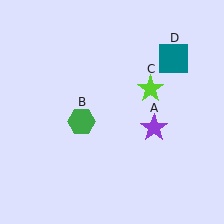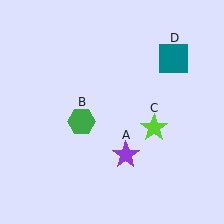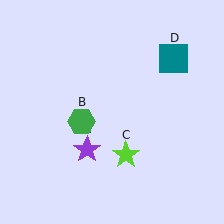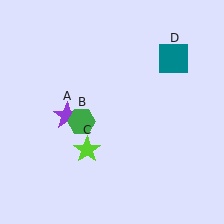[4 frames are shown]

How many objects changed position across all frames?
2 objects changed position: purple star (object A), lime star (object C).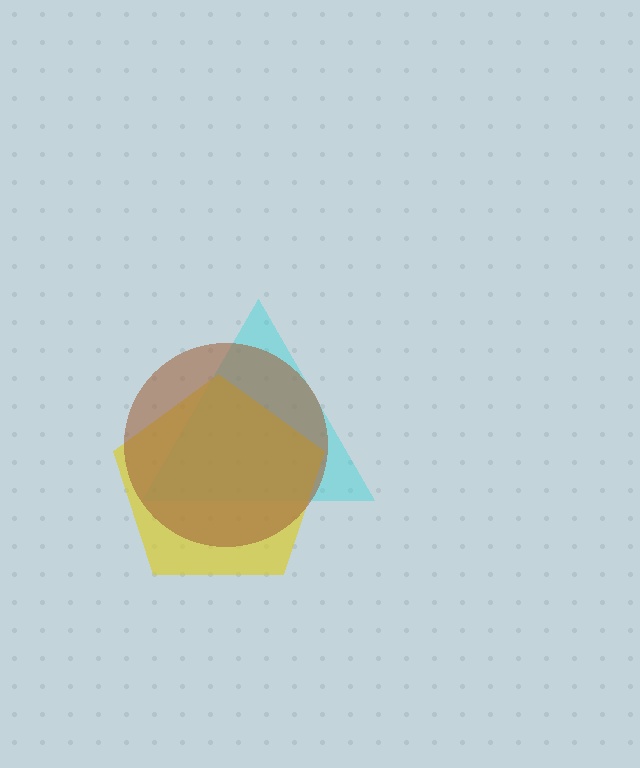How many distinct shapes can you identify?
There are 3 distinct shapes: a cyan triangle, a yellow pentagon, a brown circle.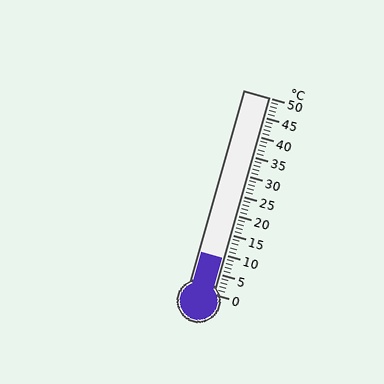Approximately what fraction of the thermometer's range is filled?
The thermometer is filled to approximately 20% of its range.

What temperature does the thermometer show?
The thermometer shows approximately 9°C.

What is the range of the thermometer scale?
The thermometer scale ranges from 0°C to 50°C.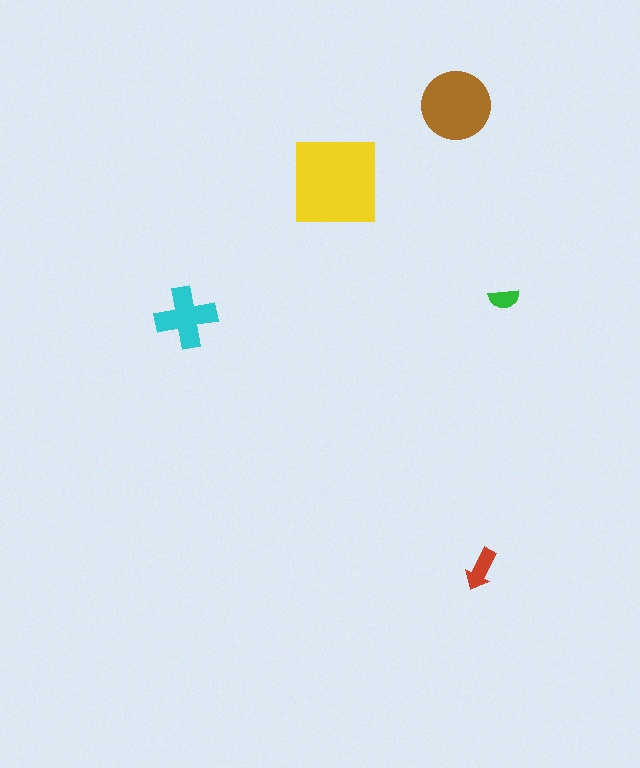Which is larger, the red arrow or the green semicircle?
The red arrow.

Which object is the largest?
The yellow square.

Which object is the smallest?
The green semicircle.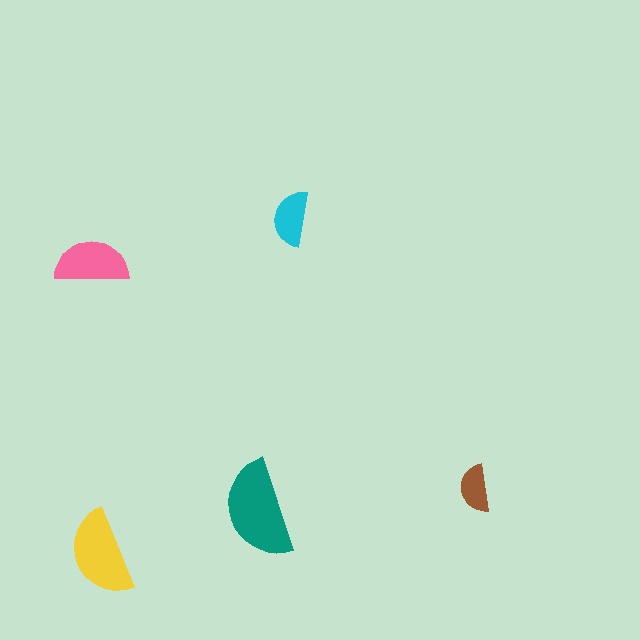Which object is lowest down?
The yellow semicircle is bottommost.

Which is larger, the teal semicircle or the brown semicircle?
The teal one.